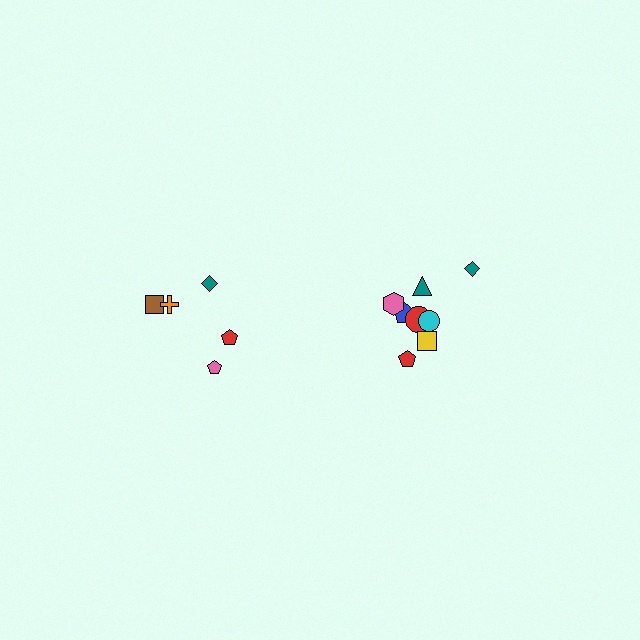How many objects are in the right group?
There are 8 objects.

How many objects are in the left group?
There are 5 objects.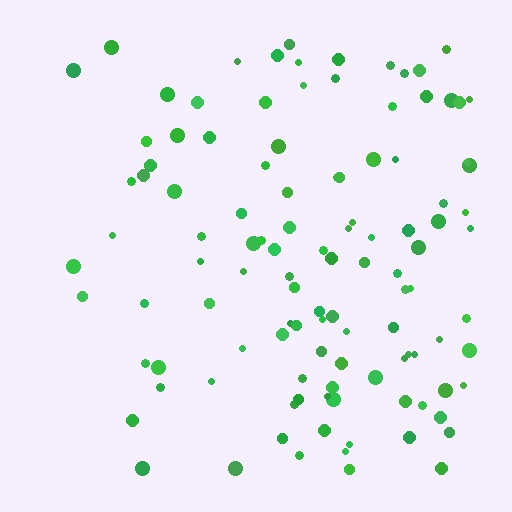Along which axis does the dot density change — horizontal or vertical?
Horizontal.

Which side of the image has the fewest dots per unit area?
The left.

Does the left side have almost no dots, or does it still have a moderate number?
Still a moderate number, just noticeably fewer than the right.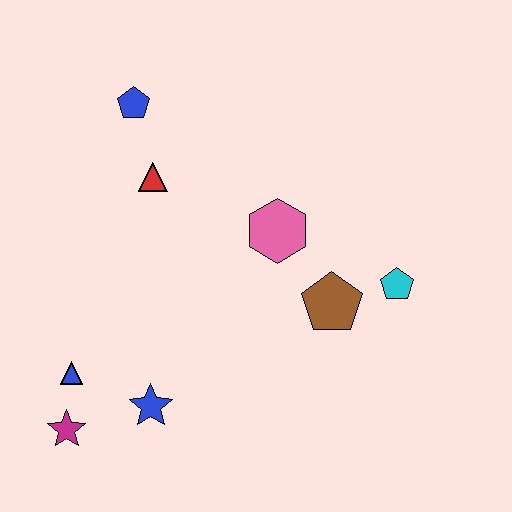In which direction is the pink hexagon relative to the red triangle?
The pink hexagon is to the right of the red triangle.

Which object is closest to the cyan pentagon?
The brown pentagon is closest to the cyan pentagon.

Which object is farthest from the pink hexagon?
The magenta star is farthest from the pink hexagon.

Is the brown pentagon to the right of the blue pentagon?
Yes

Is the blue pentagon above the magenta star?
Yes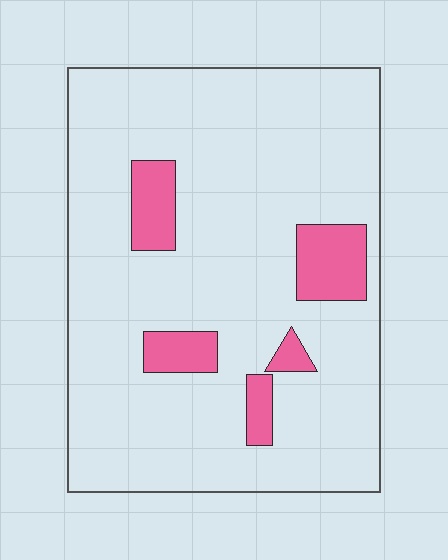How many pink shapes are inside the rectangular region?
5.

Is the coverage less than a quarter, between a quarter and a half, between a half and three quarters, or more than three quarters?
Less than a quarter.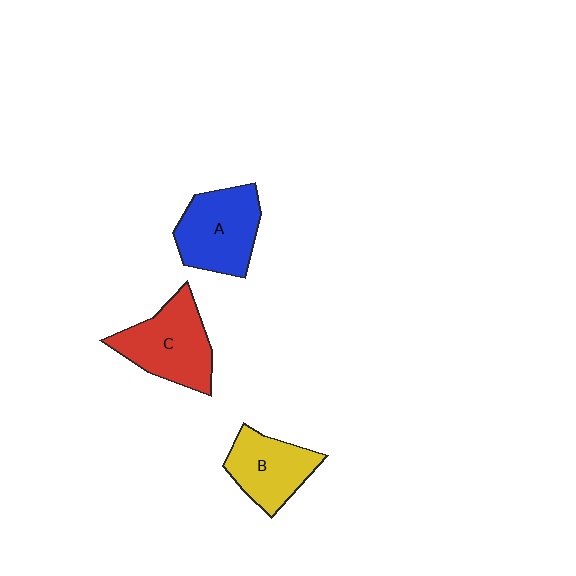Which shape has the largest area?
Shape C (red).